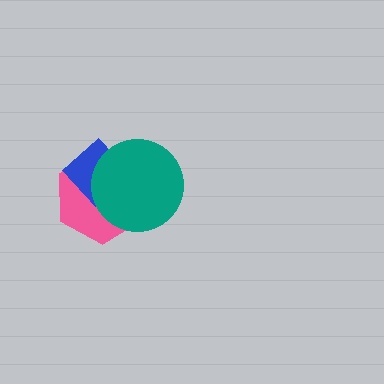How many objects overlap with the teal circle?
2 objects overlap with the teal circle.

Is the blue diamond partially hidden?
Yes, it is partially covered by another shape.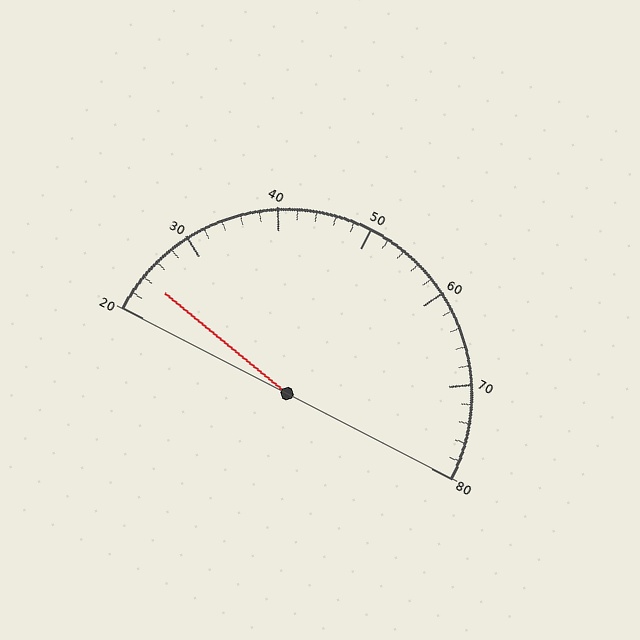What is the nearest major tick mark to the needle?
The nearest major tick mark is 20.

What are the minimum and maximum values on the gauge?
The gauge ranges from 20 to 80.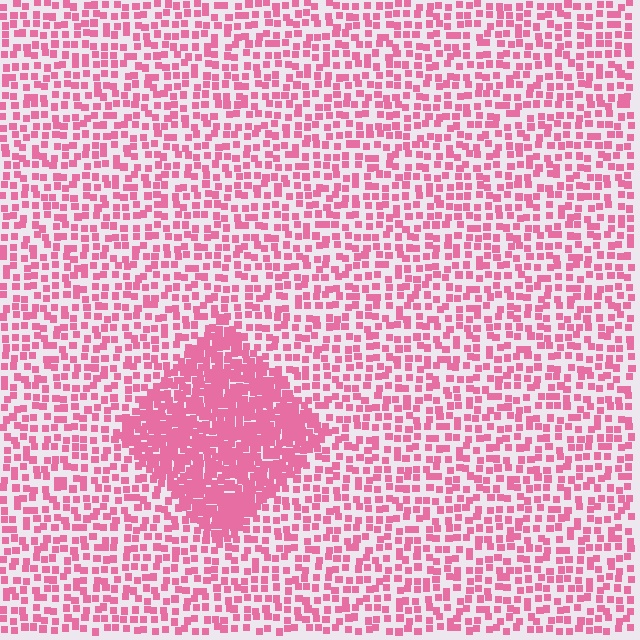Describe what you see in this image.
The image contains small pink elements arranged at two different densities. A diamond-shaped region is visible where the elements are more densely packed than the surrounding area.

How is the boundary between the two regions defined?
The boundary is defined by a change in element density (approximately 2.5x ratio). All elements are the same color, size, and shape.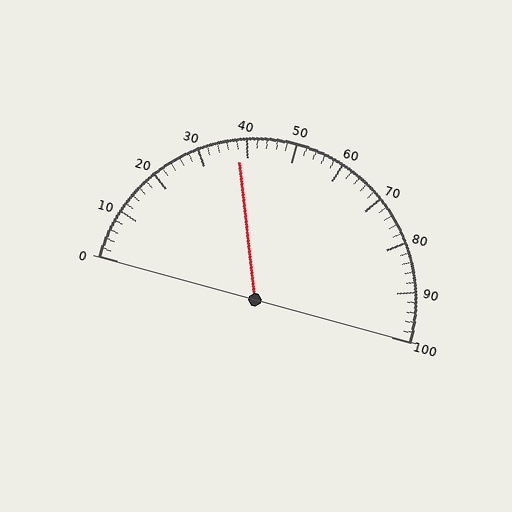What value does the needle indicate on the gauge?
The needle indicates approximately 38.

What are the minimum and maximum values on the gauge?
The gauge ranges from 0 to 100.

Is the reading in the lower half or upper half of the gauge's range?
The reading is in the lower half of the range (0 to 100).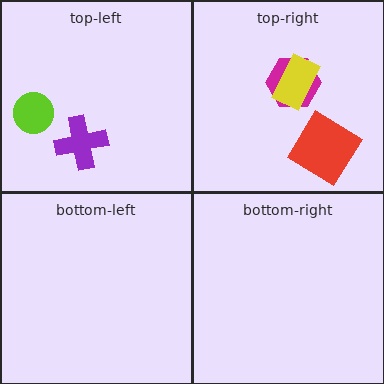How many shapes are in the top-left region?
2.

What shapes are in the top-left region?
The purple cross, the lime circle.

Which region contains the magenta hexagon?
The top-right region.